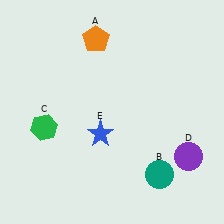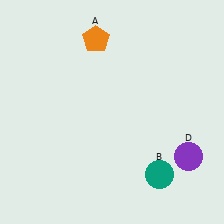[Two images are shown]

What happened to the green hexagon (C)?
The green hexagon (C) was removed in Image 2. It was in the bottom-left area of Image 1.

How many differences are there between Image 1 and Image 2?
There are 2 differences between the two images.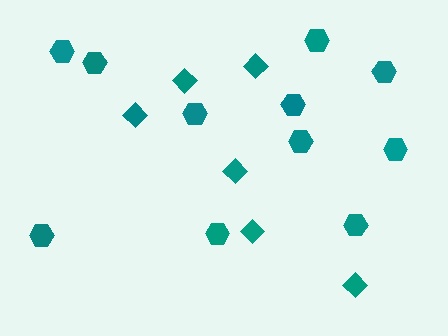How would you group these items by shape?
There are 2 groups: one group of diamonds (6) and one group of hexagons (11).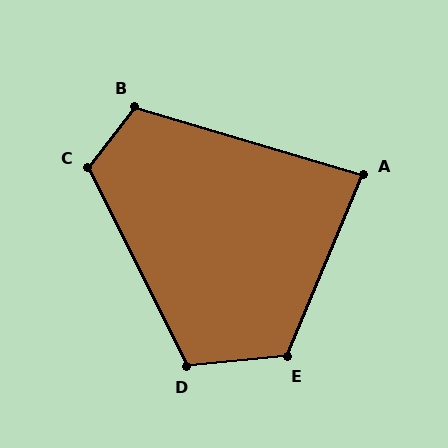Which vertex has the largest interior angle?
E, at approximately 118 degrees.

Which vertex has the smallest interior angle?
A, at approximately 84 degrees.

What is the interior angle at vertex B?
Approximately 111 degrees (obtuse).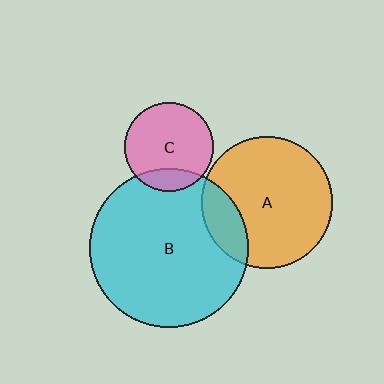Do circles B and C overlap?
Yes.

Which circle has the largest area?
Circle B (cyan).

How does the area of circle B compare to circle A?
Approximately 1.5 times.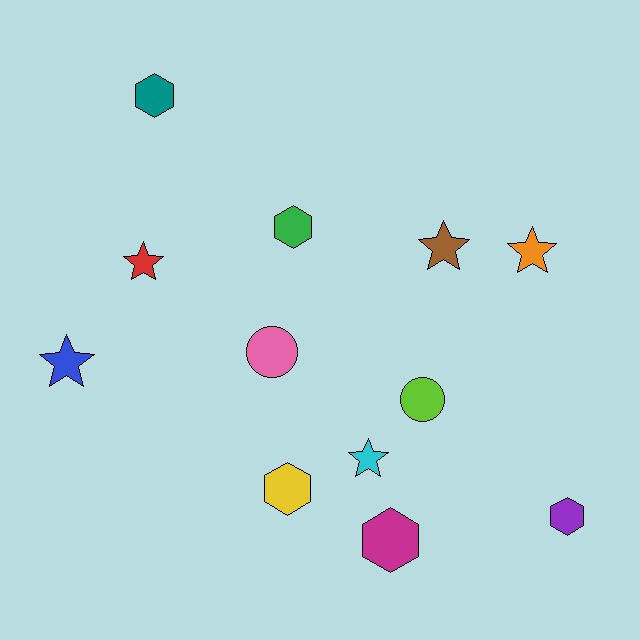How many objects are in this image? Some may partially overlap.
There are 12 objects.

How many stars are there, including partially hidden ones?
There are 5 stars.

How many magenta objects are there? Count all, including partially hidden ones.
There is 1 magenta object.